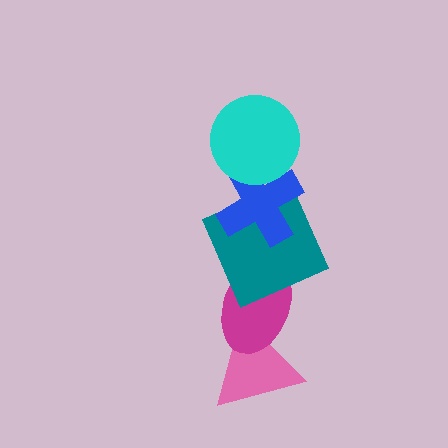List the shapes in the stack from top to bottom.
From top to bottom: the cyan circle, the blue cross, the teal square, the magenta ellipse, the pink triangle.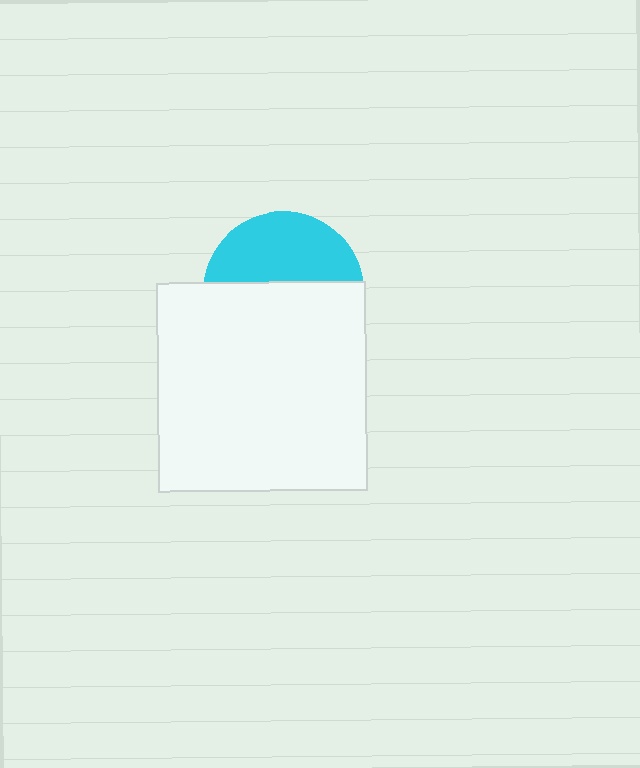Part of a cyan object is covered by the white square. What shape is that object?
It is a circle.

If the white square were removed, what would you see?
You would see the complete cyan circle.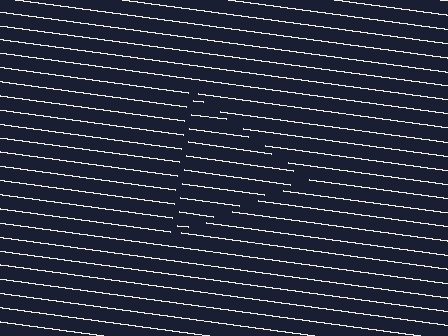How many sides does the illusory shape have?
3 sides — the line-ends trace a triangle.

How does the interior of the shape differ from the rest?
The interior of the shape contains the same grating, shifted by half a period — the contour is defined by the phase discontinuity where line-ends from the inner and outer gratings abut.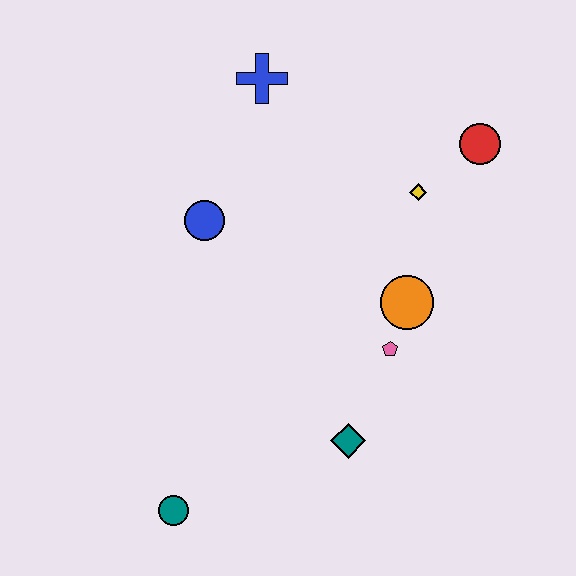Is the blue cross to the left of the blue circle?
No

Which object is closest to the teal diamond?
The pink pentagon is closest to the teal diamond.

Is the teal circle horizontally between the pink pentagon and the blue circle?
No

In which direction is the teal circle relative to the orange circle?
The teal circle is to the left of the orange circle.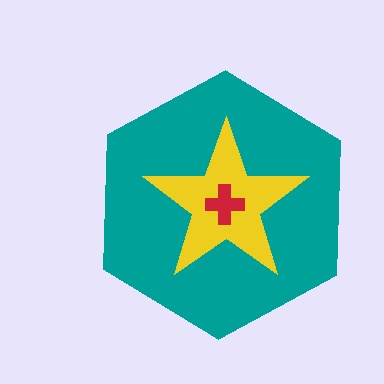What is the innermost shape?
The red cross.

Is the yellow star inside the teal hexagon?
Yes.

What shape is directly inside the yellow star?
The red cross.